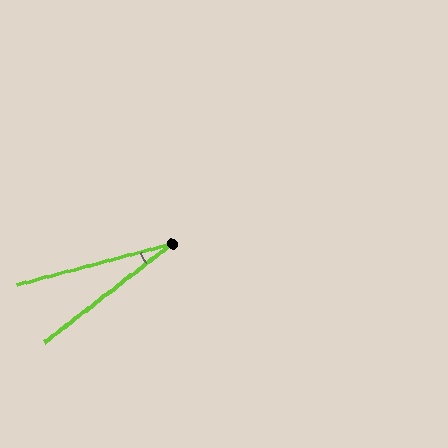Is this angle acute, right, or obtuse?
It is acute.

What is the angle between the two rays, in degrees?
Approximately 23 degrees.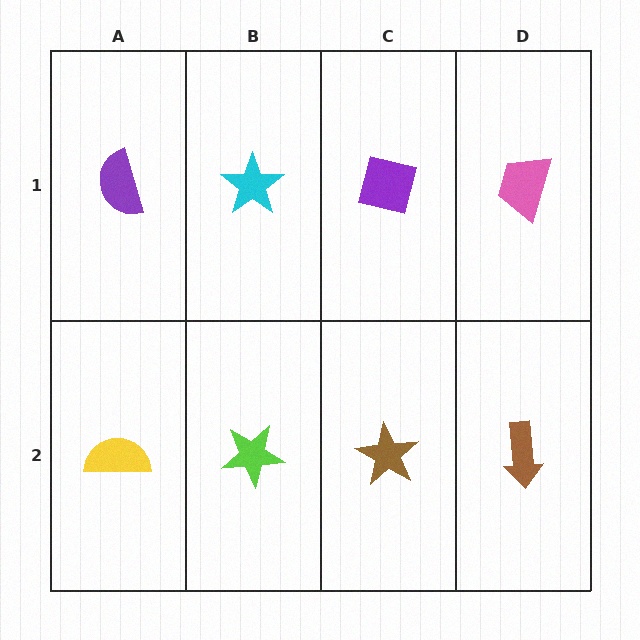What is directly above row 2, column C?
A purple square.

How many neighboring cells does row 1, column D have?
2.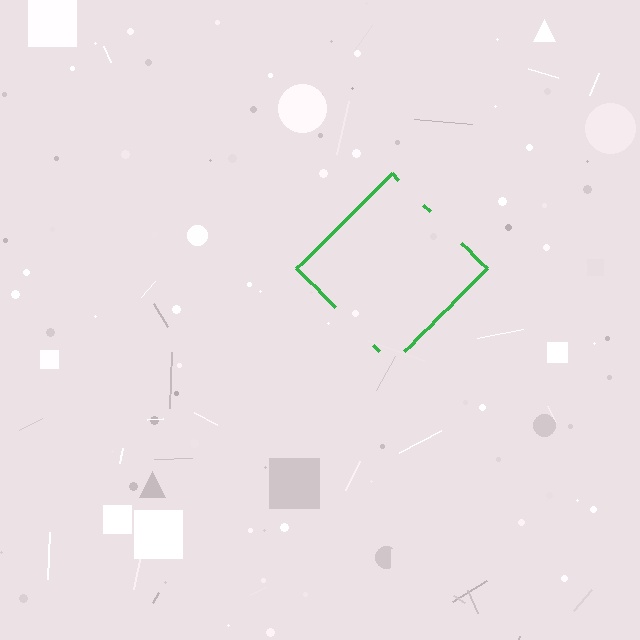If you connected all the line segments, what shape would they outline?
They would outline a diamond.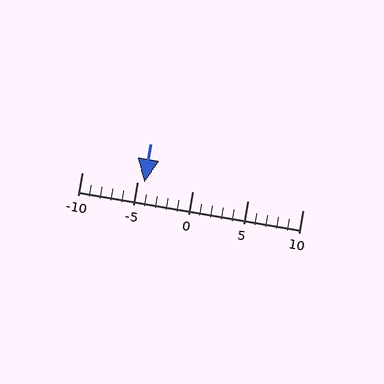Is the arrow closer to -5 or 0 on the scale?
The arrow is closer to -5.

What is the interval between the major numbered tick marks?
The major tick marks are spaced 5 units apart.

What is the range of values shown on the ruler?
The ruler shows values from -10 to 10.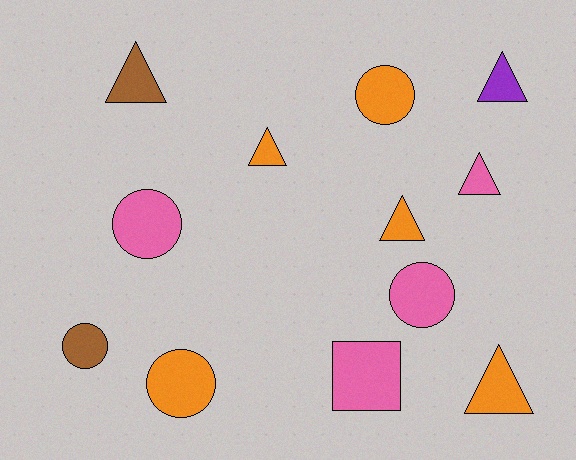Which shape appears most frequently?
Triangle, with 6 objects.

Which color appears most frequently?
Orange, with 5 objects.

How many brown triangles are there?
There is 1 brown triangle.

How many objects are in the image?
There are 12 objects.